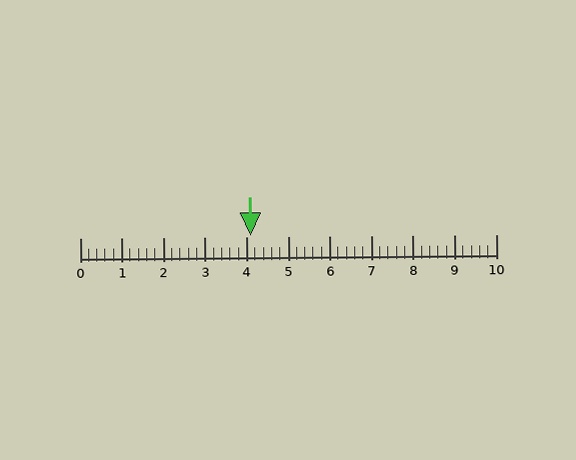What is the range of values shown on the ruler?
The ruler shows values from 0 to 10.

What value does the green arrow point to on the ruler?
The green arrow points to approximately 4.1.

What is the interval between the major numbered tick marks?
The major tick marks are spaced 1 units apart.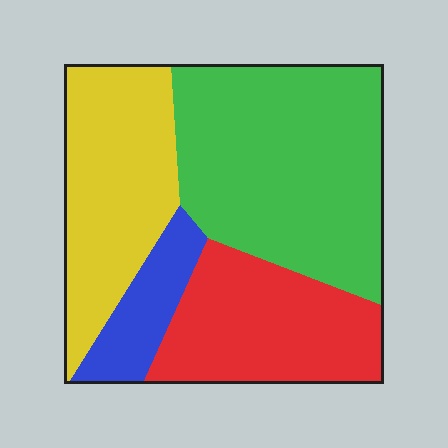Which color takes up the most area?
Green, at roughly 40%.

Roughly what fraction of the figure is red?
Red covers roughly 25% of the figure.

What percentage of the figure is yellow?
Yellow takes up about one quarter (1/4) of the figure.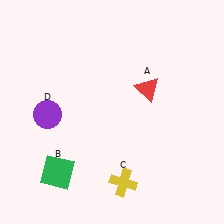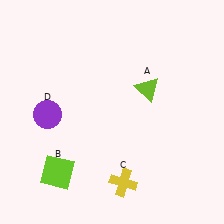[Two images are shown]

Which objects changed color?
A changed from red to lime. B changed from green to lime.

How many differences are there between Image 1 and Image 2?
There are 2 differences between the two images.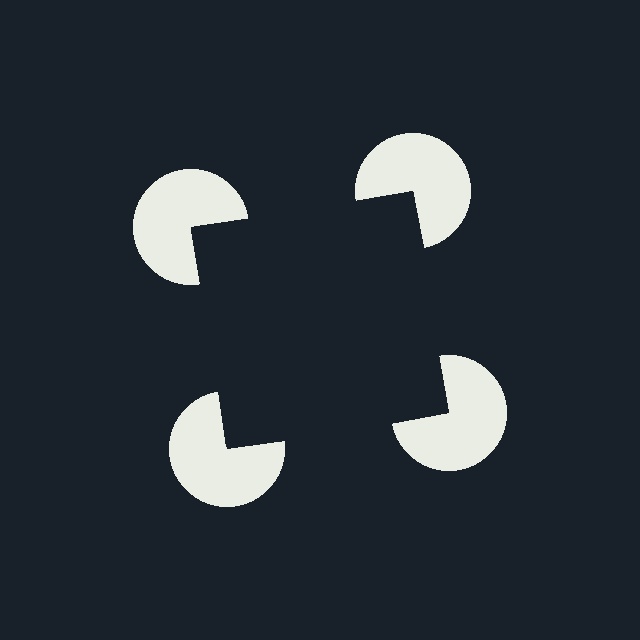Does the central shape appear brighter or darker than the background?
It typically appears slightly darker than the background, even though no actual brightness change is drawn.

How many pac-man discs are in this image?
There are 4 — one at each vertex of the illusory square.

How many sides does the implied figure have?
4 sides.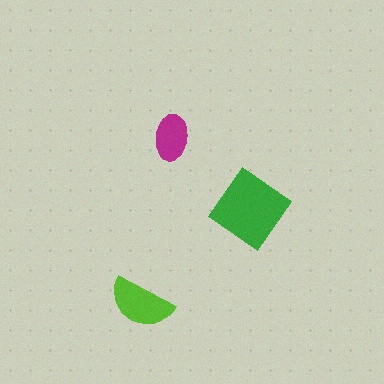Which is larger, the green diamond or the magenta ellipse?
The green diamond.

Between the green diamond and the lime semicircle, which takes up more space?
The green diamond.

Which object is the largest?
The green diamond.